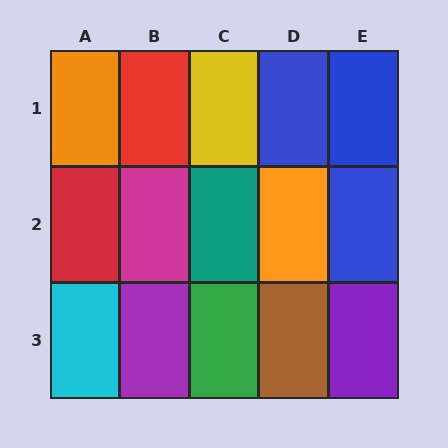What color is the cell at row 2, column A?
Red.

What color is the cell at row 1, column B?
Red.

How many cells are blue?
3 cells are blue.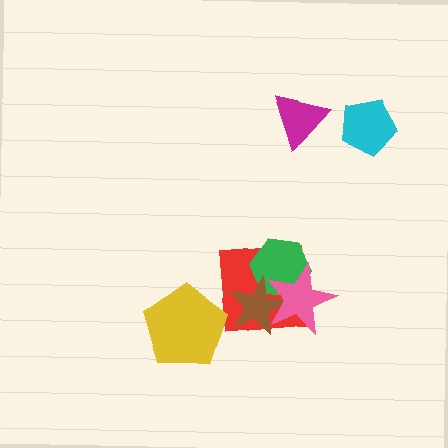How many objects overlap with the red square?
3 objects overlap with the red square.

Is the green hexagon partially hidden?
Yes, it is partially covered by another shape.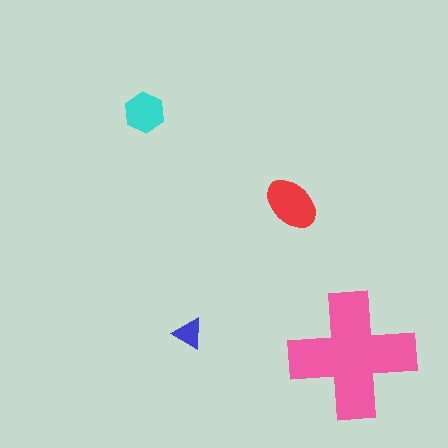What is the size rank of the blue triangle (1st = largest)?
4th.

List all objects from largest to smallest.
The pink cross, the red ellipse, the cyan hexagon, the blue triangle.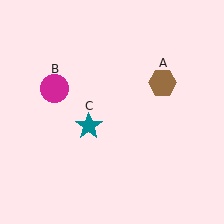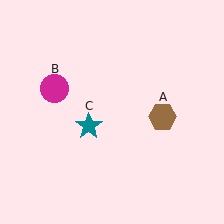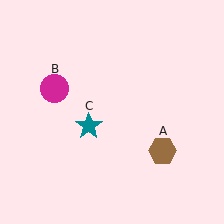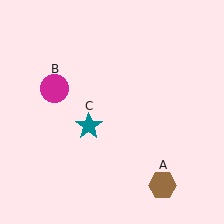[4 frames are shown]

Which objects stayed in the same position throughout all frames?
Magenta circle (object B) and teal star (object C) remained stationary.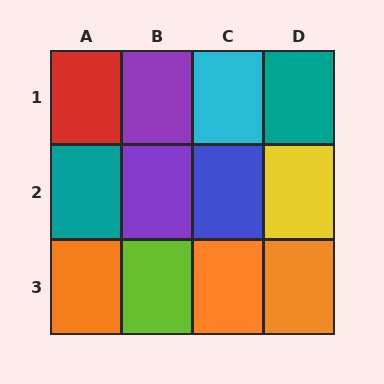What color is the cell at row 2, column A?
Teal.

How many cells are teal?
2 cells are teal.